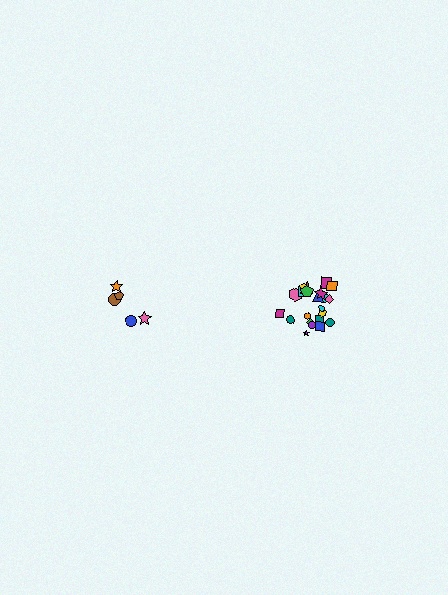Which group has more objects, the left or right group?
The right group.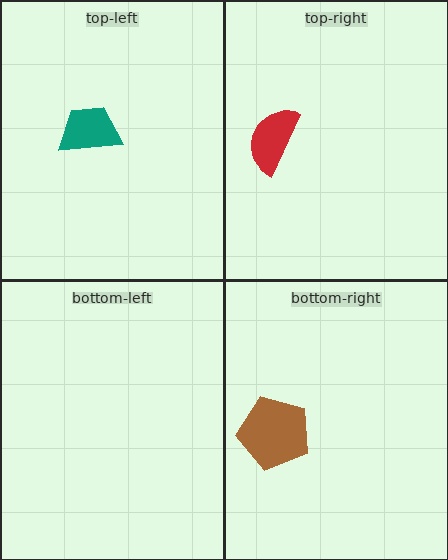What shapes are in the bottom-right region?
The brown pentagon.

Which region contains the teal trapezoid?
The top-left region.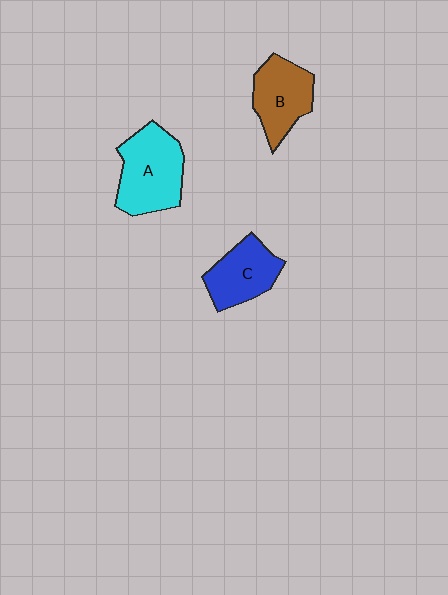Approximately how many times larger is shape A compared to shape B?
Approximately 1.3 times.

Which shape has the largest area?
Shape A (cyan).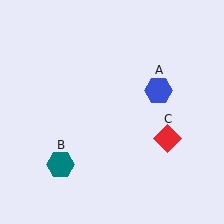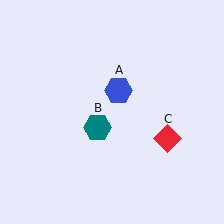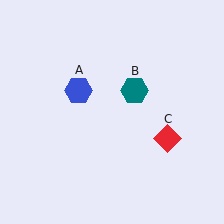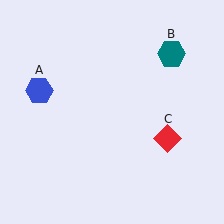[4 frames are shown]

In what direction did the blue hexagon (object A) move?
The blue hexagon (object A) moved left.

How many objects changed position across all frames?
2 objects changed position: blue hexagon (object A), teal hexagon (object B).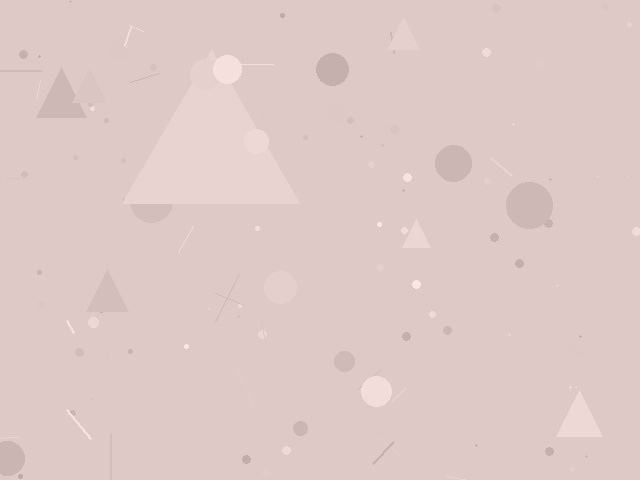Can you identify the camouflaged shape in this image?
The camouflaged shape is a triangle.